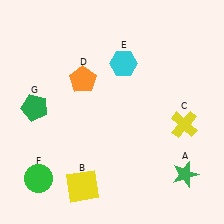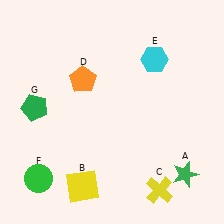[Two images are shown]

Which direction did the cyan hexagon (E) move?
The cyan hexagon (E) moved right.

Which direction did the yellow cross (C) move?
The yellow cross (C) moved down.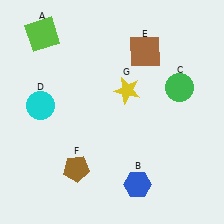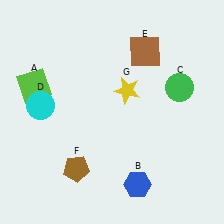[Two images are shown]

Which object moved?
The lime square (A) moved down.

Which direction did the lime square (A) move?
The lime square (A) moved down.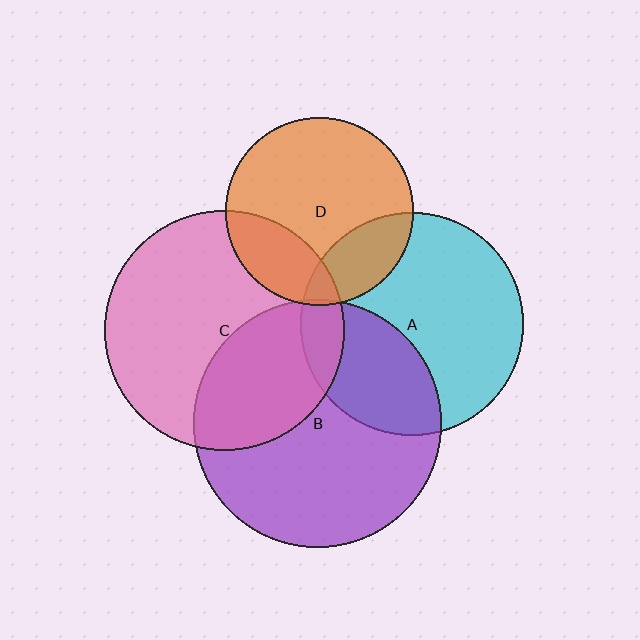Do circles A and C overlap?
Yes.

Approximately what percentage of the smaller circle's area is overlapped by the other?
Approximately 10%.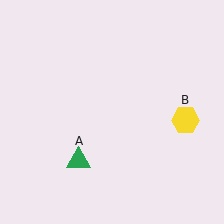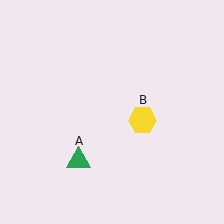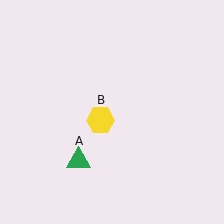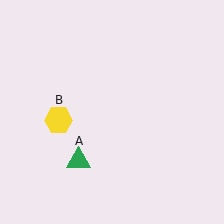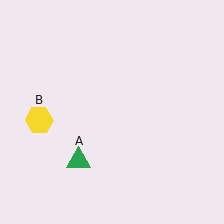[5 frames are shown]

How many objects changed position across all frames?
1 object changed position: yellow hexagon (object B).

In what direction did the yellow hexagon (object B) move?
The yellow hexagon (object B) moved left.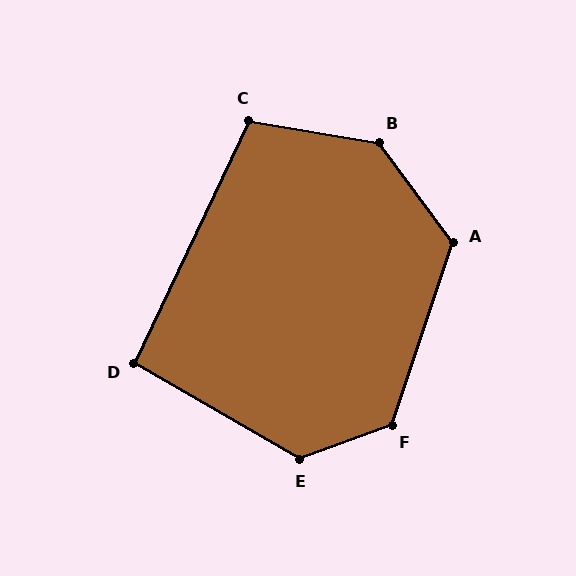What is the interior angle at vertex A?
Approximately 125 degrees (obtuse).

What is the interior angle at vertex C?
Approximately 106 degrees (obtuse).